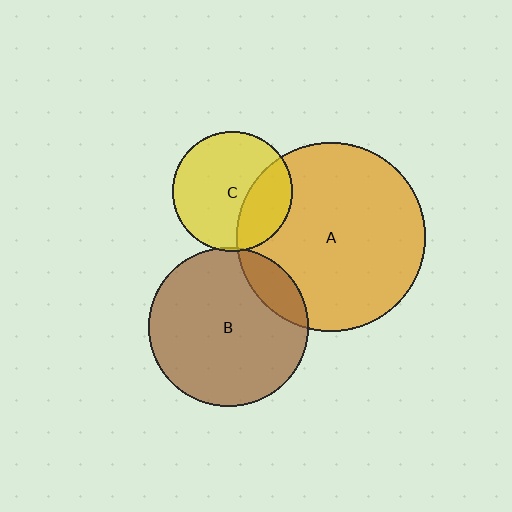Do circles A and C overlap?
Yes.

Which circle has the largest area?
Circle A (orange).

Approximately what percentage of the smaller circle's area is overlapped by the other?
Approximately 30%.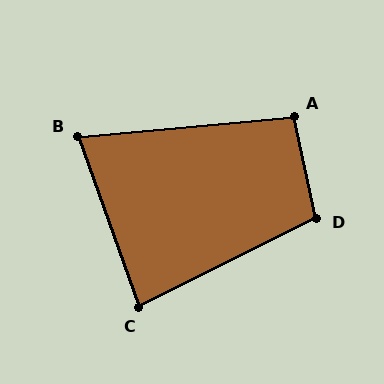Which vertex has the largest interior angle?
D, at approximately 105 degrees.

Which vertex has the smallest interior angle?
B, at approximately 75 degrees.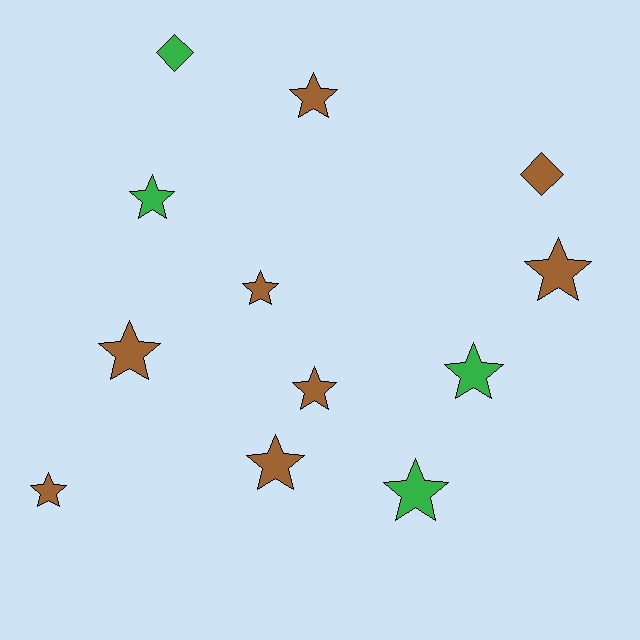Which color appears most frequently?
Brown, with 8 objects.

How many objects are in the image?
There are 12 objects.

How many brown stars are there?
There are 7 brown stars.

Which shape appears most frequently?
Star, with 10 objects.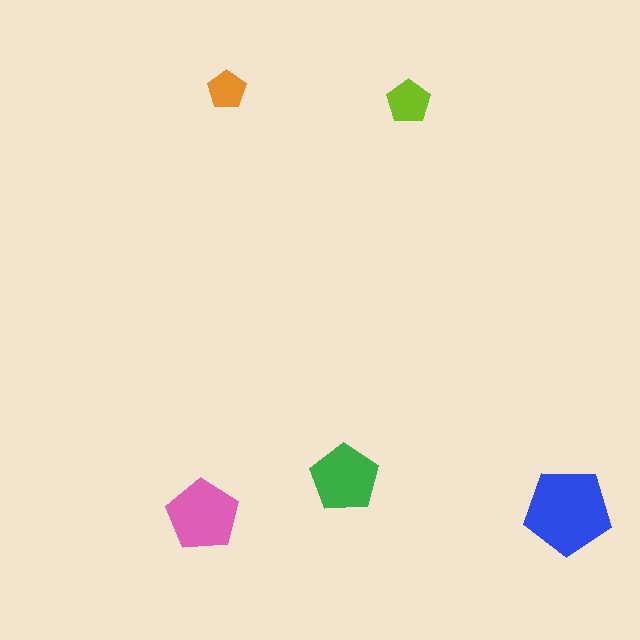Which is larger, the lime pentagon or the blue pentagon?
The blue one.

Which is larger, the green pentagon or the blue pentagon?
The blue one.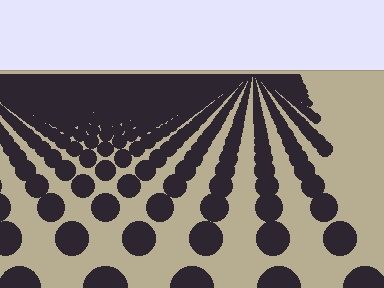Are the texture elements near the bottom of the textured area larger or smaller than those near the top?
Larger. Near the bottom, elements are closer to the viewer and appear at a bigger on-screen size.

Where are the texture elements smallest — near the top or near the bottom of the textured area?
Near the top.